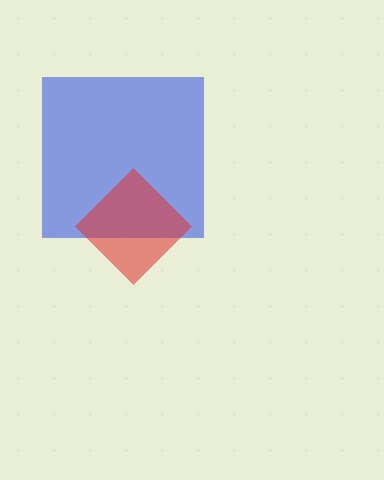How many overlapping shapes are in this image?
There are 2 overlapping shapes in the image.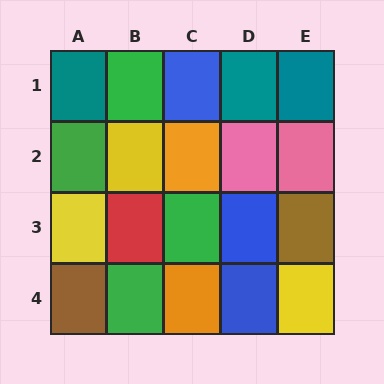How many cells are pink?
2 cells are pink.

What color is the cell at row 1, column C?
Blue.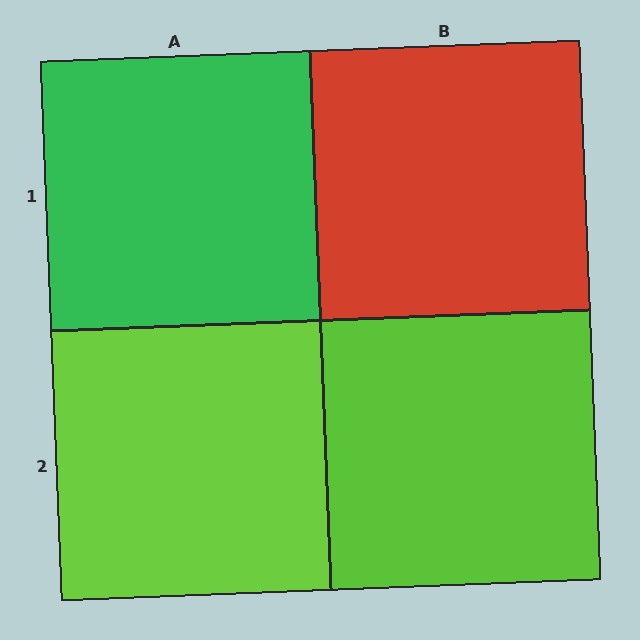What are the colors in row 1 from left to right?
Green, red.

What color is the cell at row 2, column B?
Lime.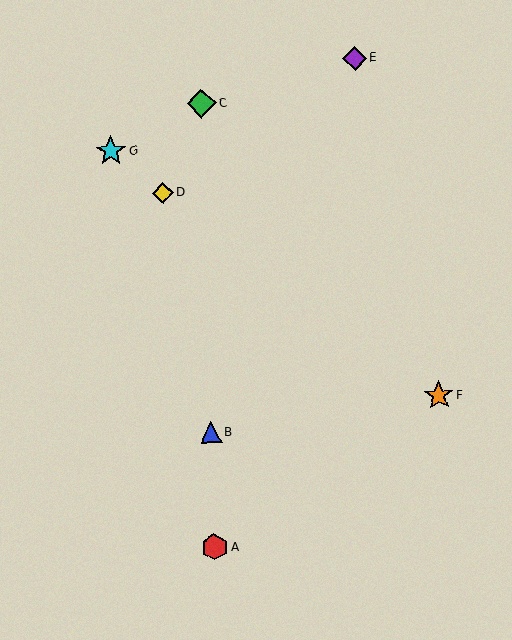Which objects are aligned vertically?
Objects A, B, C are aligned vertically.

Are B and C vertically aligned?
Yes, both are at x≈211.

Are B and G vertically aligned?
No, B is at x≈211 and G is at x≈111.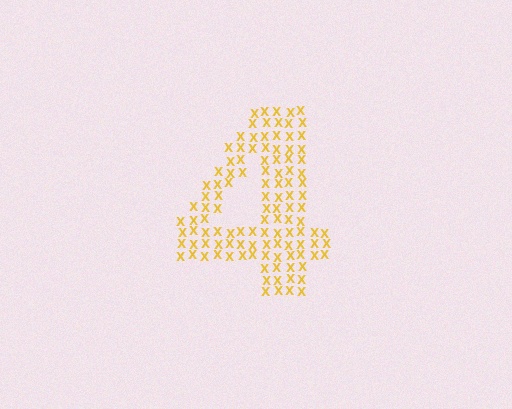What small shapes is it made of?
It is made of small letter X's.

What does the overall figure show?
The overall figure shows the digit 4.